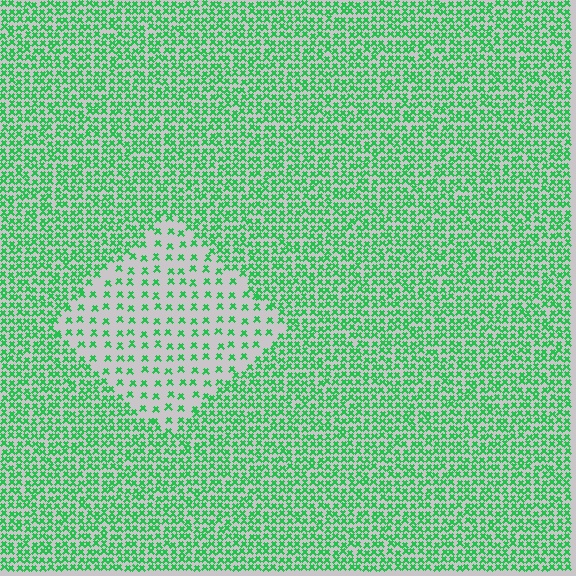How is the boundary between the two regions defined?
The boundary is defined by a change in element density (approximately 2.6x ratio). All elements are the same color, size, and shape.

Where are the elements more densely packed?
The elements are more densely packed outside the diamond boundary.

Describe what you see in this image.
The image contains small green elements arranged at two different densities. A diamond-shaped region is visible where the elements are less densely packed than the surrounding area.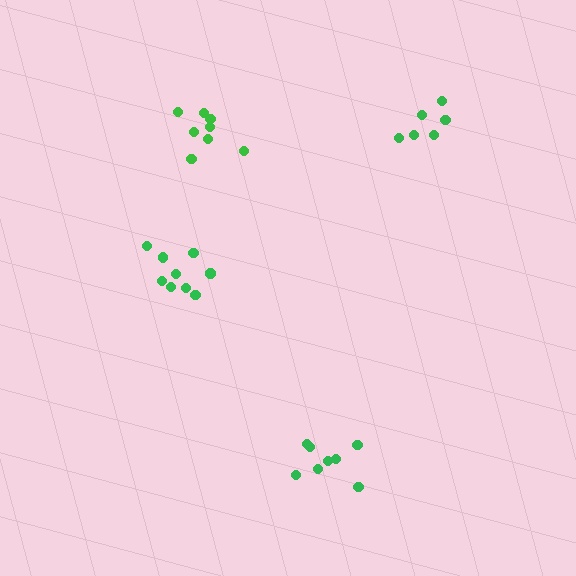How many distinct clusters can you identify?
There are 4 distinct clusters.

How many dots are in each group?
Group 1: 8 dots, Group 2: 6 dots, Group 3: 8 dots, Group 4: 9 dots (31 total).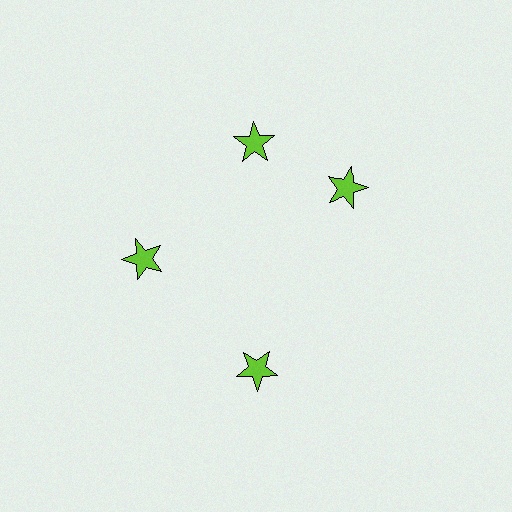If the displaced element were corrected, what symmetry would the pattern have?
It would have 4-fold rotational symmetry — the pattern would map onto itself every 90 degrees.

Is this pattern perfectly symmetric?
No. The 4 lime stars are arranged in a ring, but one element near the 3 o'clock position is rotated out of alignment along the ring, breaking the 4-fold rotational symmetry.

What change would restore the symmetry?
The symmetry would be restored by rotating it back into even spacing with its neighbors so that all 4 stars sit at equal angles and equal distance from the center.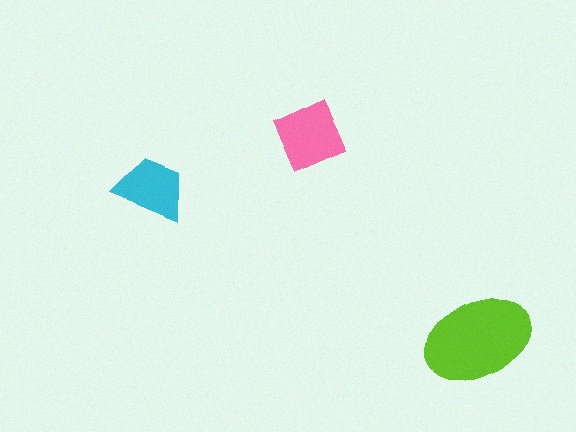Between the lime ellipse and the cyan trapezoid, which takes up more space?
The lime ellipse.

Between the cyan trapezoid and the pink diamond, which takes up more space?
The pink diamond.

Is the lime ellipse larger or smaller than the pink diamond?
Larger.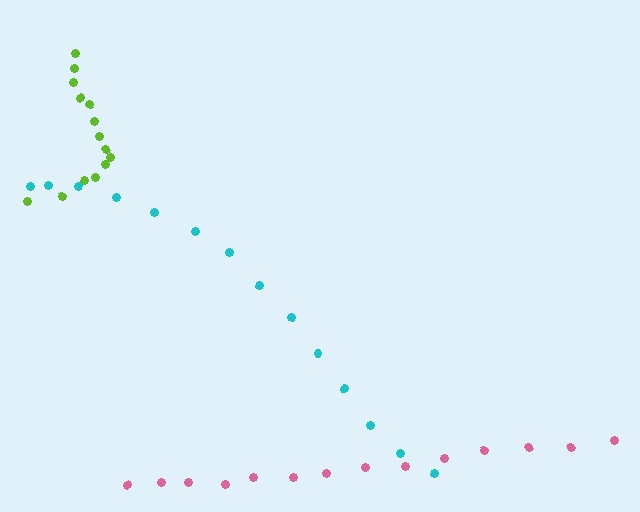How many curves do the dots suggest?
There are 3 distinct paths.